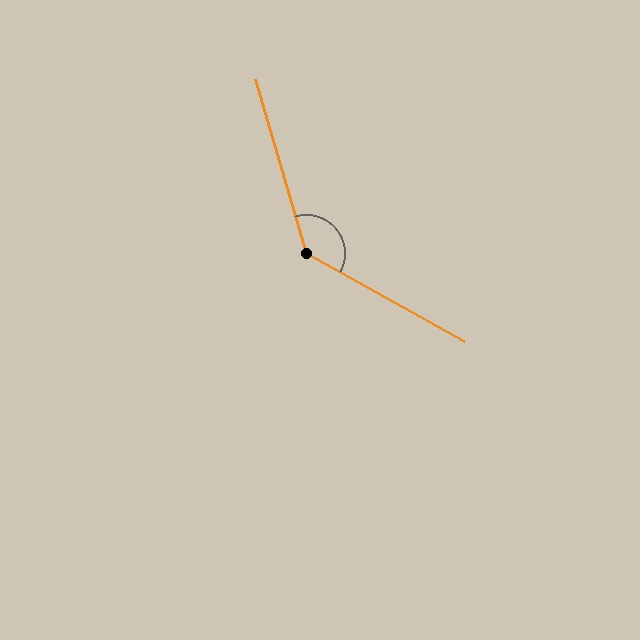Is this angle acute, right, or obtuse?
It is obtuse.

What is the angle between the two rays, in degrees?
Approximately 135 degrees.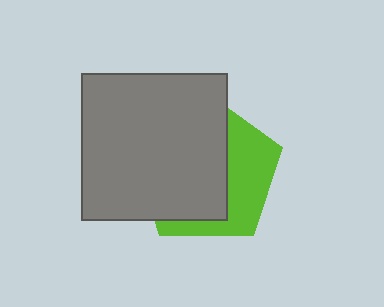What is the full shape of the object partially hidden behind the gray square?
The partially hidden object is a lime pentagon.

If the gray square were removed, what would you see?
You would see the complete lime pentagon.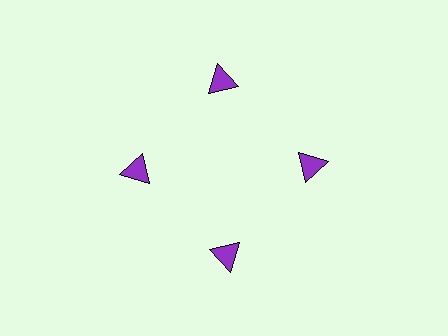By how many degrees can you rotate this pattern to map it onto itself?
The pattern maps onto itself every 90 degrees of rotation.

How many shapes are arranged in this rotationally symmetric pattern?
There are 4 shapes, arranged in 4 groups of 1.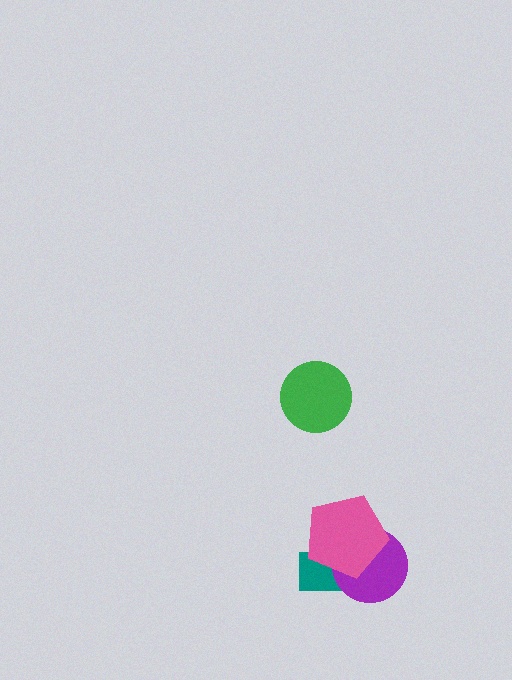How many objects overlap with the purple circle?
2 objects overlap with the purple circle.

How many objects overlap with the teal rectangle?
2 objects overlap with the teal rectangle.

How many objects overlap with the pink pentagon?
2 objects overlap with the pink pentagon.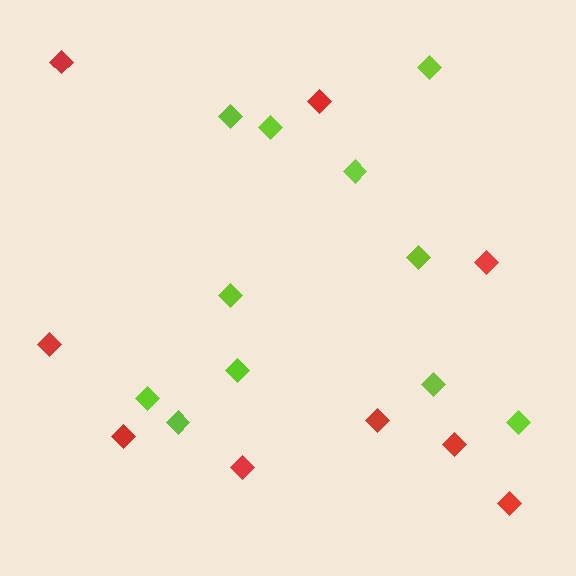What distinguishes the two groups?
There are 2 groups: one group of red diamonds (9) and one group of lime diamonds (11).